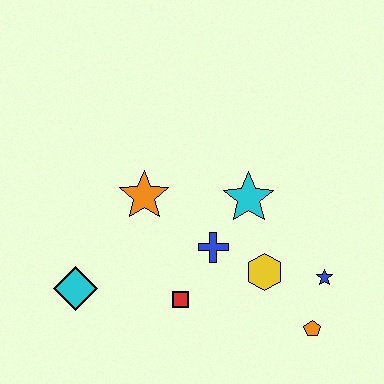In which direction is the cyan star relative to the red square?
The cyan star is above the red square.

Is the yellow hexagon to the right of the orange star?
Yes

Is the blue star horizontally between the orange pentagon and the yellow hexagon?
No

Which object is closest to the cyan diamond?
The red square is closest to the cyan diamond.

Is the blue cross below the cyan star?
Yes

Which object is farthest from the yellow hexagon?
The cyan diamond is farthest from the yellow hexagon.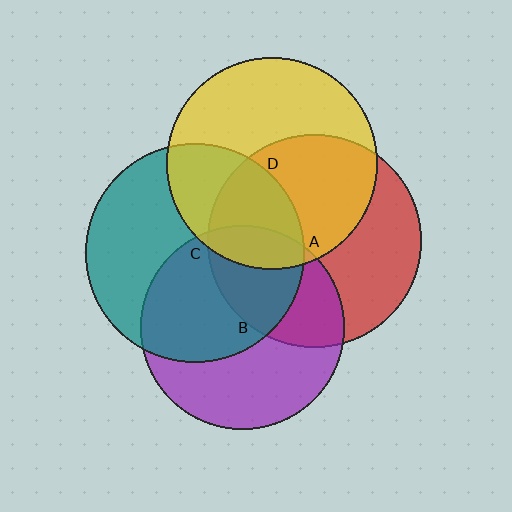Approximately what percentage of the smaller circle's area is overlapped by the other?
Approximately 35%.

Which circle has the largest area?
Circle C (teal).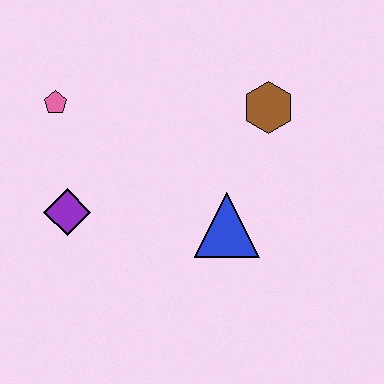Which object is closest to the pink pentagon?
The purple diamond is closest to the pink pentagon.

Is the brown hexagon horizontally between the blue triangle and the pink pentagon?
No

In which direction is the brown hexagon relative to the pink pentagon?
The brown hexagon is to the right of the pink pentagon.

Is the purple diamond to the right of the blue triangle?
No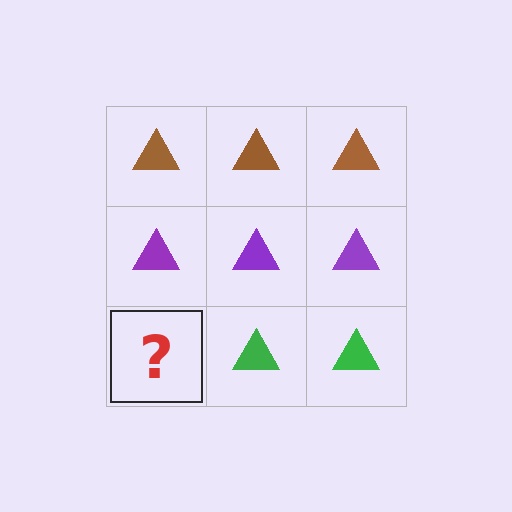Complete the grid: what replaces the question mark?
The question mark should be replaced with a green triangle.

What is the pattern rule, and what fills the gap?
The rule is that each row has a consistent color. The gap should be filled with a green triangle.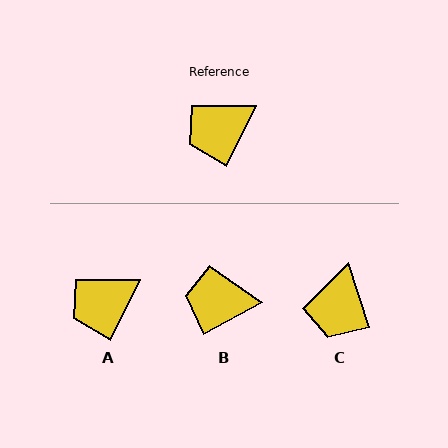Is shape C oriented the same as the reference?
No, it is off by about 44 degrees.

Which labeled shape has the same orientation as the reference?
A.